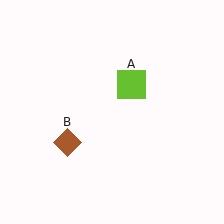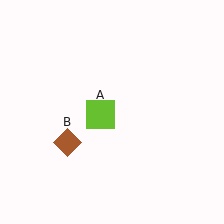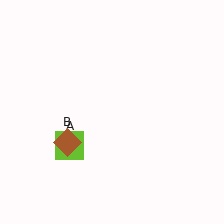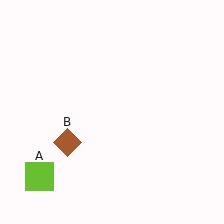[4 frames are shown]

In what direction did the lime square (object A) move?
The lime square (object A) moved down and to the left.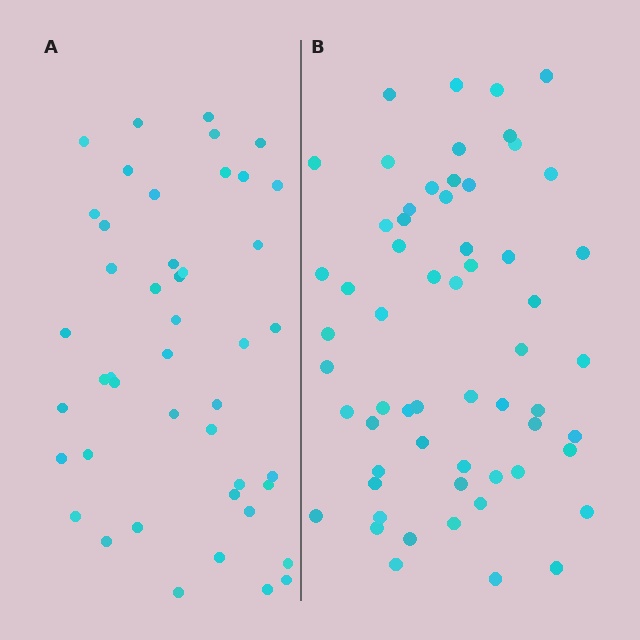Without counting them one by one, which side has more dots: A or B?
Region B (the right region) has more dots.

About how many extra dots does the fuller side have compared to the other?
Region B has approximately 15 more dots than region A.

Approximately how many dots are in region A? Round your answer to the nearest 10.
About 40 dots. (The exact count is 45, which rounds to 40.)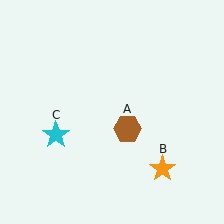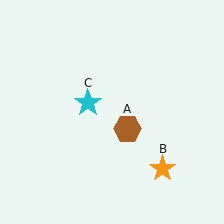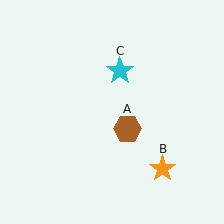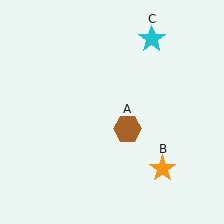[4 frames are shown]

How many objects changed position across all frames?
1 object changed position: cyan star (object C).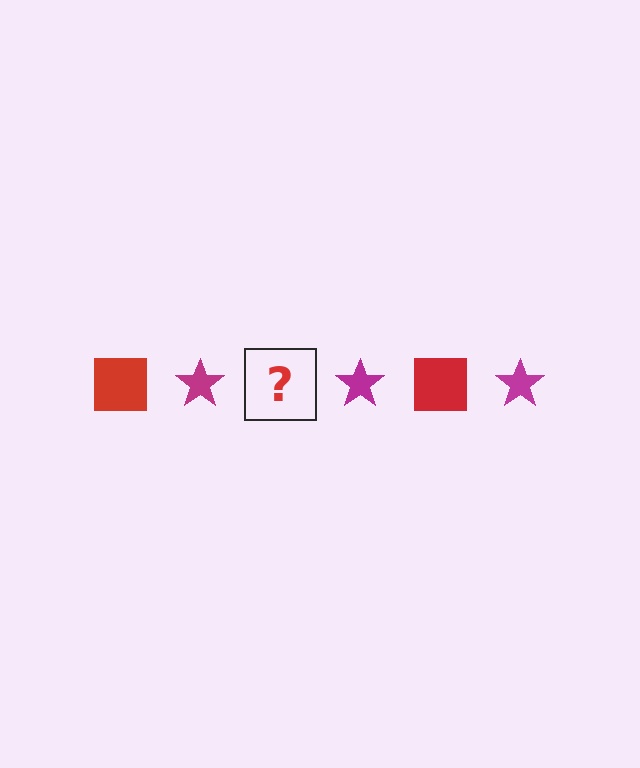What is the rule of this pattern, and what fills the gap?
The rule is that the pattern alternates between red square and magenta star. The gap should be filled with a red square.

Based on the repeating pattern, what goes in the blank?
The blank should be a red square.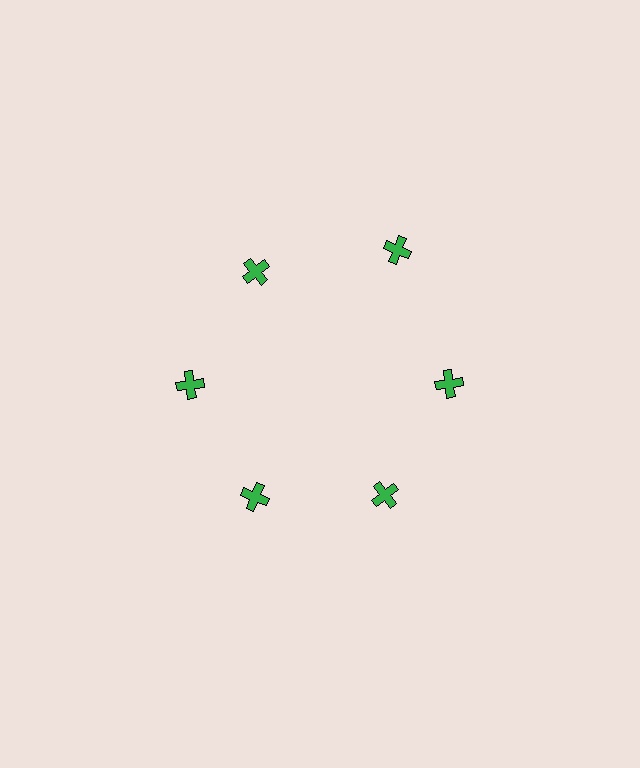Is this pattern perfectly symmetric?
No. The 6 green crosses are arranged in a ring, but one element near the 1 o'clock position is pushed outward from the center, breaking the 6-fold rotational symmetry.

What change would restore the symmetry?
The symmetry would be restored by moving it inward, back onto the ring so that all 6 crosses sit at equal angles and equal distance from the center.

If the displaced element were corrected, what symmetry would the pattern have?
It would have 6-fold rotational symmetry — the pattern would map onto itself every 60 degrees.